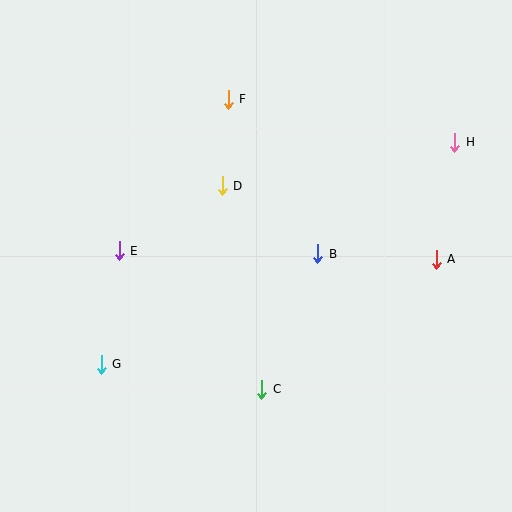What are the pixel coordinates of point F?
Point F is at (228, 99).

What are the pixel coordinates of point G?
Point G is at (101, 364).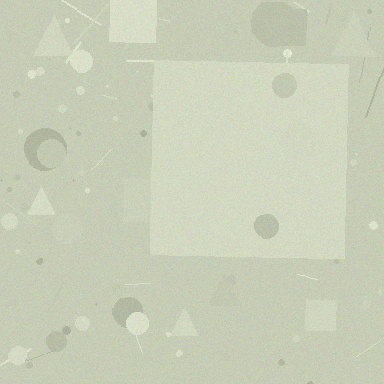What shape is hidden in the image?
A square is hidden in the image.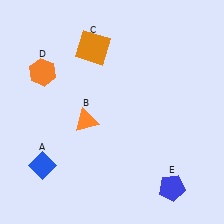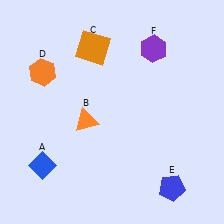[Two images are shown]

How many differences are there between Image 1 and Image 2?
There is 1 difference between the two images.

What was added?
A purple hexagon (F) was added in Image 2.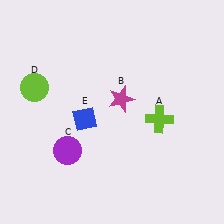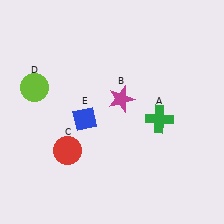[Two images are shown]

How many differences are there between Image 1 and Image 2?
There are 2 differences between the two images.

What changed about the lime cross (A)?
In Image 1, A is lime. In Image 2, it changed to green.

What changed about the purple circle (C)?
In Image 1, C is purple. In Image 2, it changed to red.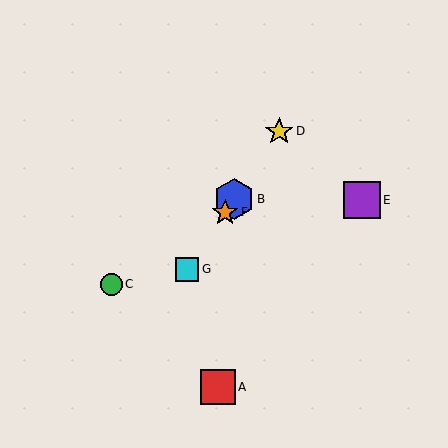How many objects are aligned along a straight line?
4 objects (B, D, F, G) are aligned along a straight line.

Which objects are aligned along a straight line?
Objects B, D, F, G are aligned along a straight line.